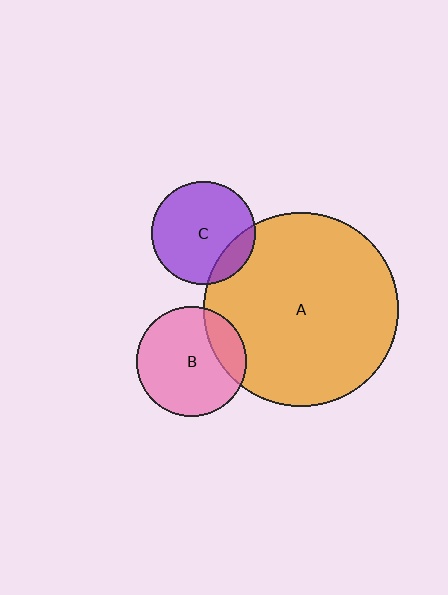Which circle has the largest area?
Circle A (orange).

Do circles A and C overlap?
Yes.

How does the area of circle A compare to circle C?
Approximately 3.5 times.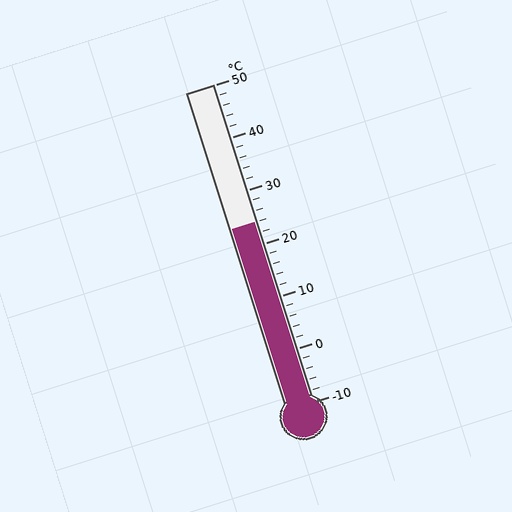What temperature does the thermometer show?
The thermometer shows approximately 24°C.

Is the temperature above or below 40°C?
The temperature is below 40°C.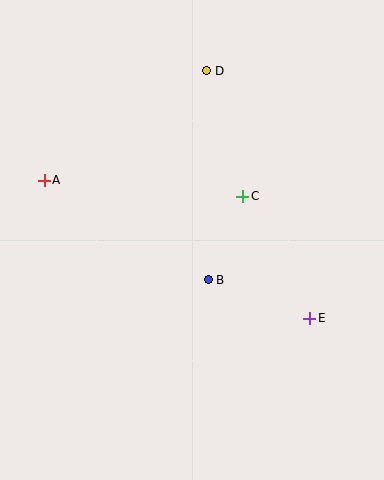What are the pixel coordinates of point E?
Point E is at (310, 318).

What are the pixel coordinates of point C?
Point C is at (243, 196).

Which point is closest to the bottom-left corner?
Point B is closest to the bottom-left corner.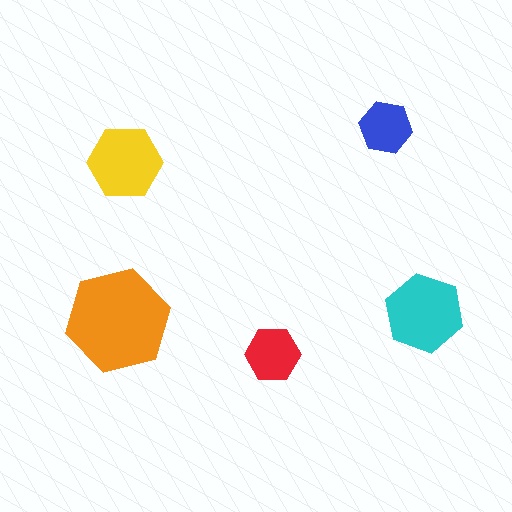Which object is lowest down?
The red hexagon is bottommost.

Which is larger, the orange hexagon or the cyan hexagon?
The orange one.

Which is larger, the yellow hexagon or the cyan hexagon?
The cyan one.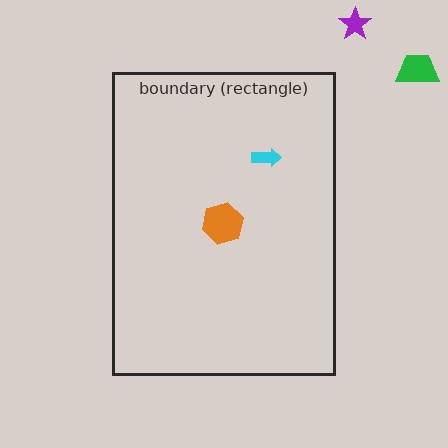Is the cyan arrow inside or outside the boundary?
Inside.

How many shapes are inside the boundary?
2 inside, 2 outside.